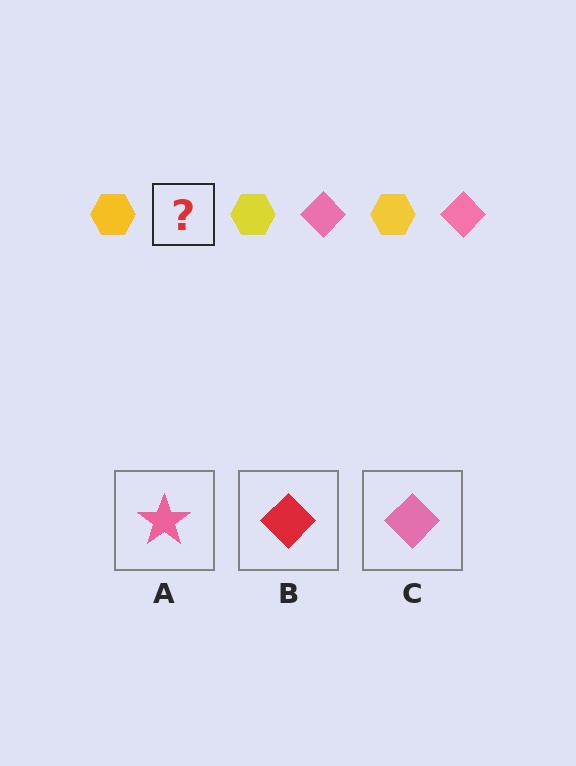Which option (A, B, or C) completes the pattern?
C.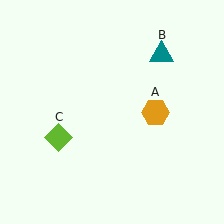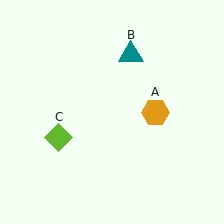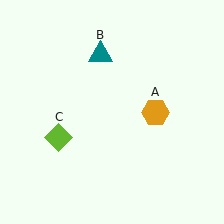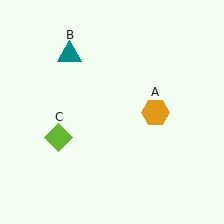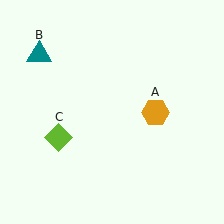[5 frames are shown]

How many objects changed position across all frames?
1 object changed position: teal triangle (object B).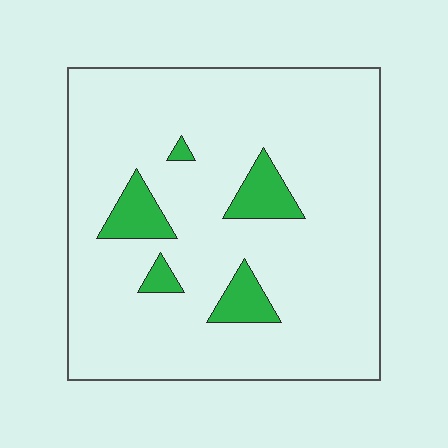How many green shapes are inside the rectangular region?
5.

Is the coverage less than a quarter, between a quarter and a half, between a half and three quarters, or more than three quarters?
Less than a quarter.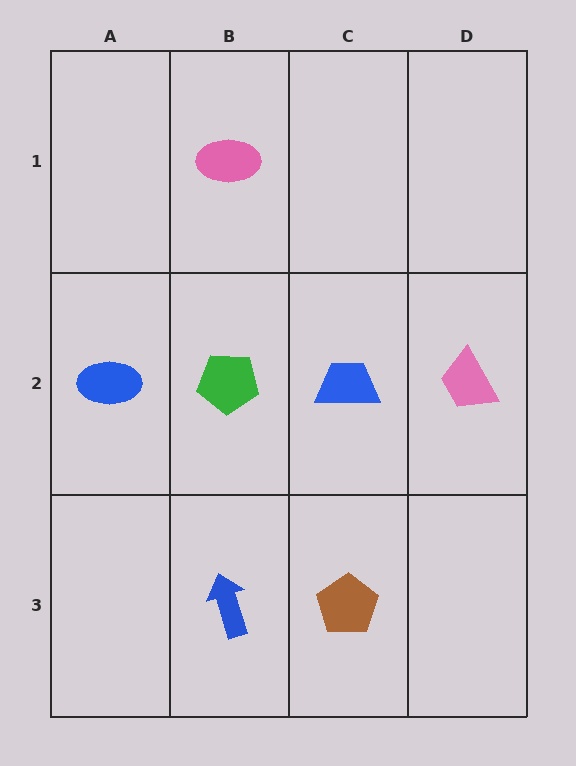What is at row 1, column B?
A pink ellipse.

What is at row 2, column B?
A green pentagon.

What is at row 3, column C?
A brown pentagon.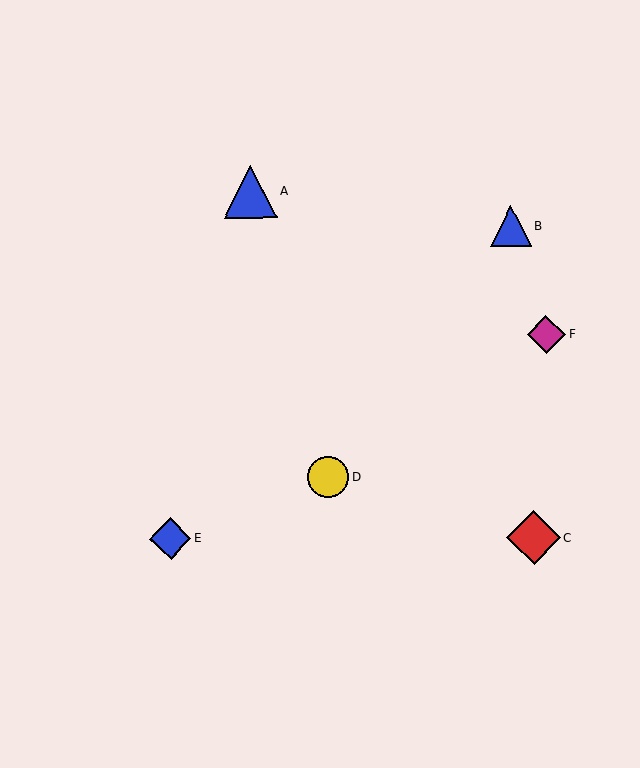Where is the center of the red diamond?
The center of the red diamond is at (533, 538).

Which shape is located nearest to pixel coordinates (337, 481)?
The yellow circle (labeled D) at (328, 477) is nearest to that location.